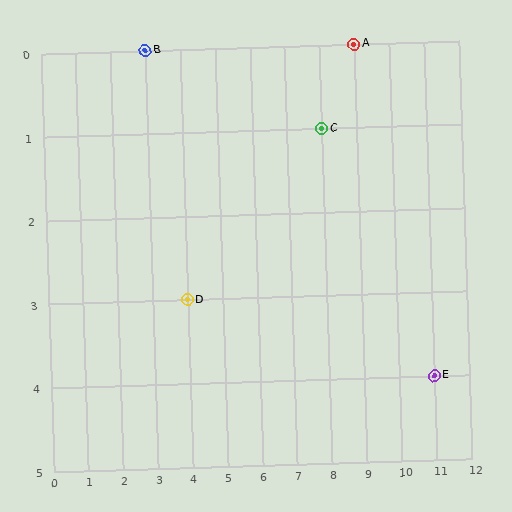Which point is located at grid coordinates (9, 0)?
Point A is at (9, 0).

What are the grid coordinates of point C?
Point C is at grid coordinates (8, 1).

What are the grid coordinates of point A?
Point A is at grid coordinates (9, 0).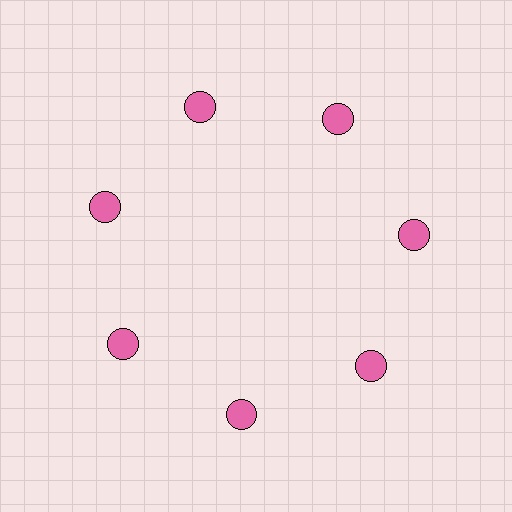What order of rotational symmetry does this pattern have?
This pattern has 7-fold rotational symmetry.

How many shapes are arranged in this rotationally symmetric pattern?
There are 7 shapes, arranged in 7 groups of 1.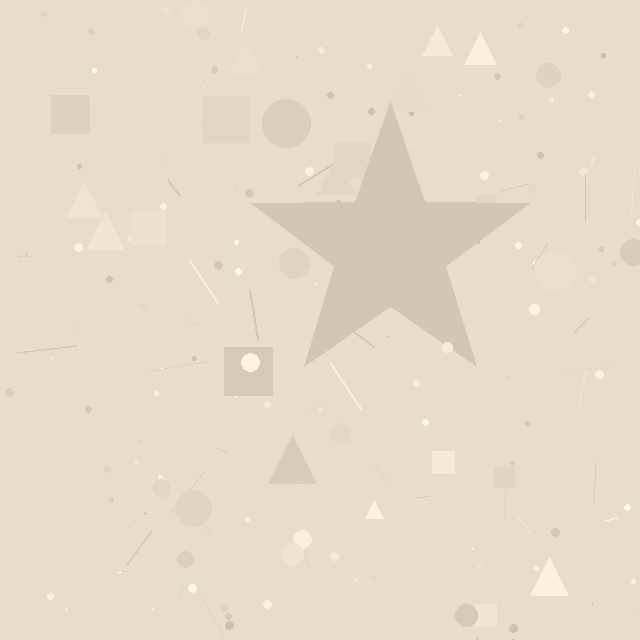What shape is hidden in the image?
A star is hidden in the image.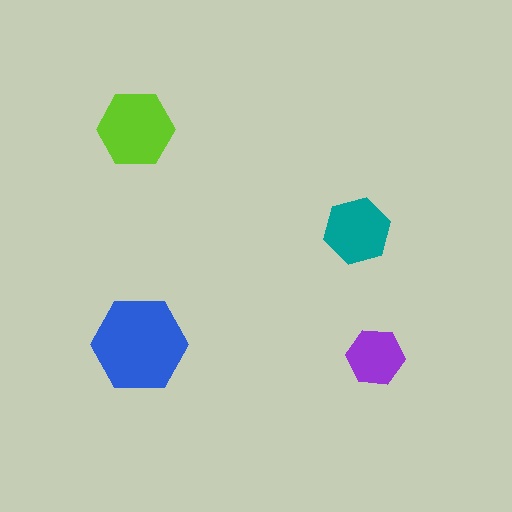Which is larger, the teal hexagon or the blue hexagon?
The blue one.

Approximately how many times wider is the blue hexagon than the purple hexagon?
About 1.5 times wider.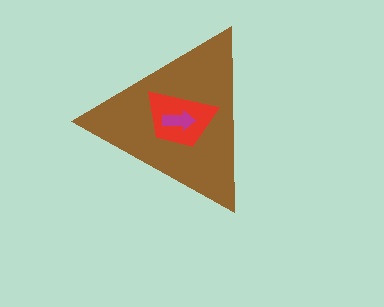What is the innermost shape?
The magenta arrow.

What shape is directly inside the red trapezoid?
The magenta arrow.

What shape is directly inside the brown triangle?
The red trapezoid.